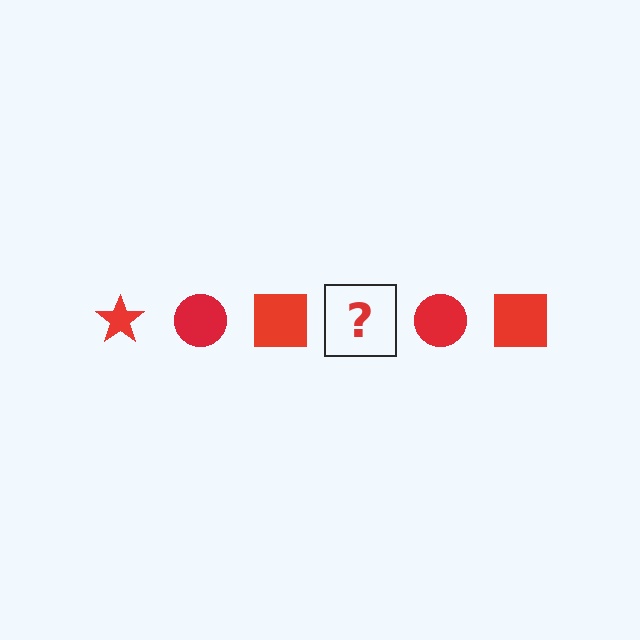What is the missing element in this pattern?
The missing element is a red star.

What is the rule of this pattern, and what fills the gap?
The rule is that the pattern cycles through star, circle, square shapes in red. The gap should be filled with a red star.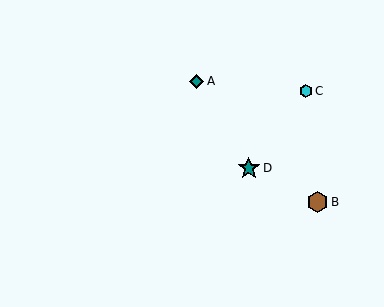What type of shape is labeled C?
Shape C is a cyan hexagon.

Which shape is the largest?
The teal star (labeled D) is the largest.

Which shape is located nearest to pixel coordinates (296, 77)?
The cyan hexagon (labeled C) at (306, 91) is nearest to that location.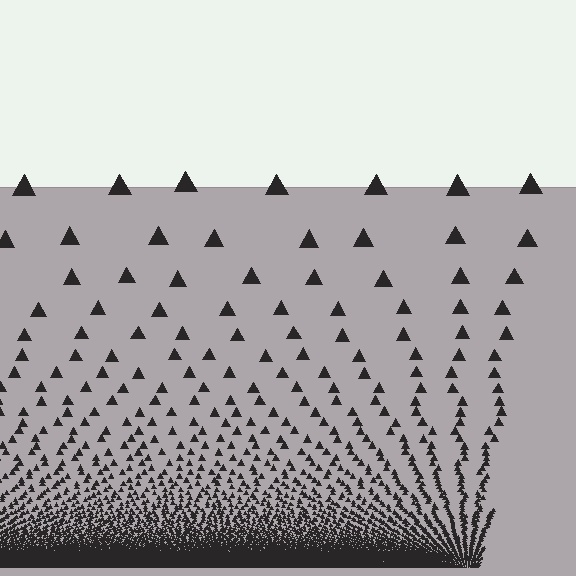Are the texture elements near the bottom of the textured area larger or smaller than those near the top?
Smaller. The gradient is inverted — elements near the bottom are smaller and denser.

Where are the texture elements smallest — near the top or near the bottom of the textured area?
Near the bottom.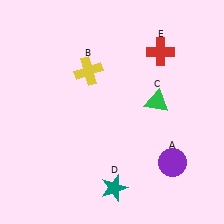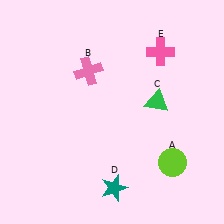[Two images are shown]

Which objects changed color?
A changed from purple to lime. B changed from yellow to pink. E changed from red to pink.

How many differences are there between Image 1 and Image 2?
There are 3 differences between the two images.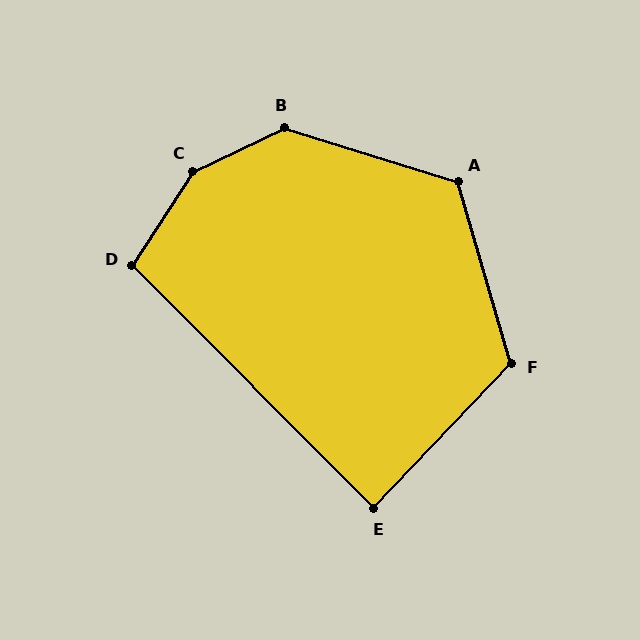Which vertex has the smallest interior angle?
E, at approximately 88 degrees.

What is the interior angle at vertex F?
Approximately 120 degrees (obtuse).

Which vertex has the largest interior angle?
C, at approximately 148 degrees.